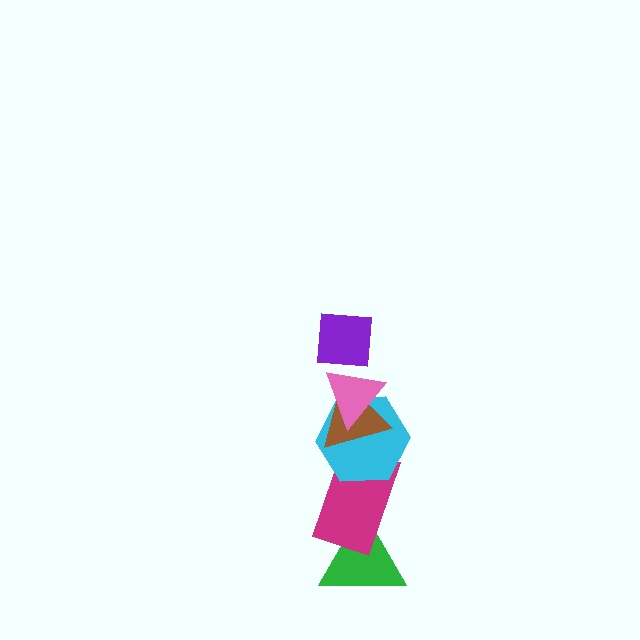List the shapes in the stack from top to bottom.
From top to bottom: the purple square, the pink triangle, the brown triangle, the cyan hexagon, the magenta rectangle, the green triangle.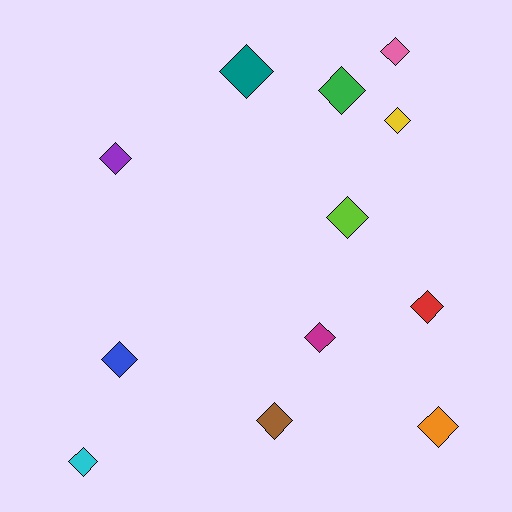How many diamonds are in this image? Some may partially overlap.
There are 12 diamonds.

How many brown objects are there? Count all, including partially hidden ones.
There is 1 brown object.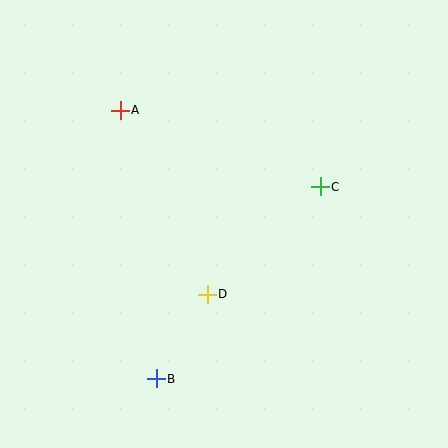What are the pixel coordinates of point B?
Point B is at (156, 379).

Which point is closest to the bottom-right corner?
Point D is closest to the bottom-right corner.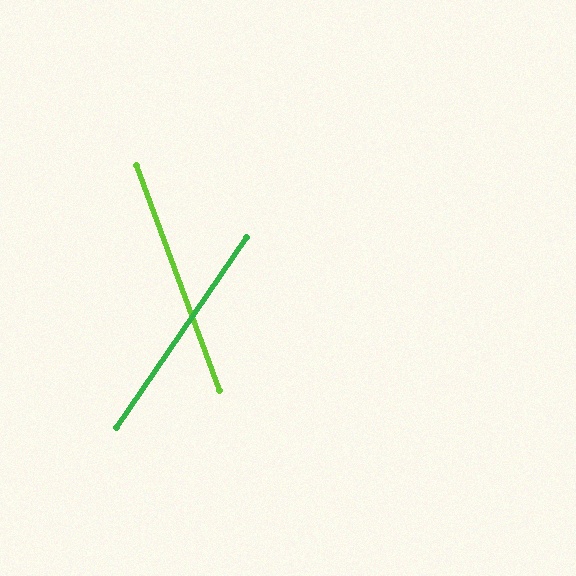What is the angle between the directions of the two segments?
Approximately 55 degrees.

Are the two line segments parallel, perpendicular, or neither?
Neither parallel nor perpendicular — they differ by about 55°.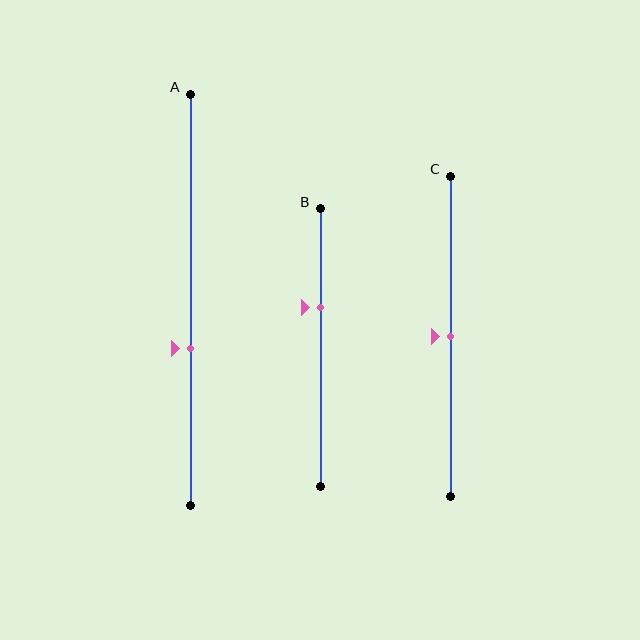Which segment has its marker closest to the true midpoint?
Segment C has its marker closest to the true midpoint.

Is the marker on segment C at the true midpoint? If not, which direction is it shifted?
Yes, the marker on segment C is at the true midpoint.